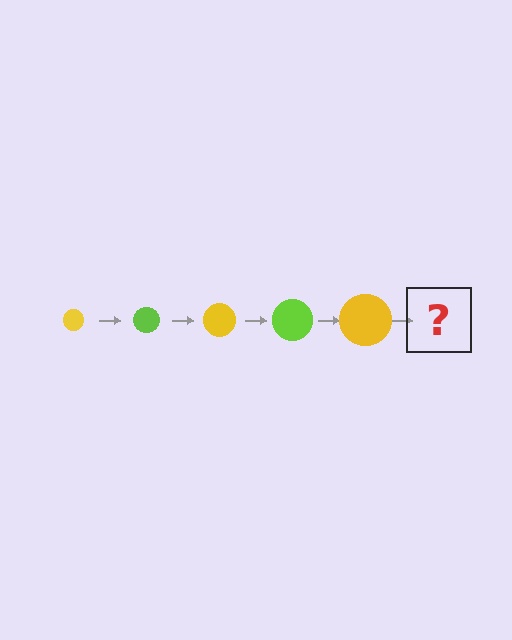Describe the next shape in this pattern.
It should be a lime circle, larger than the previous one.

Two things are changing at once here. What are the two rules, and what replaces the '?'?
The two rules are that the circle grows larger each step and the color cycles through yellow and lime. The '?' should be a lime circle, larger than the previous one.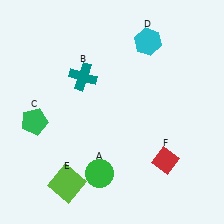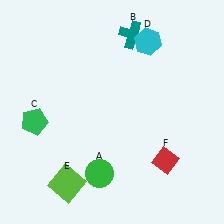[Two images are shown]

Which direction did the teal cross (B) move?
The teal cross (B) moved right.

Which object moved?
The teal cross (B) moved right.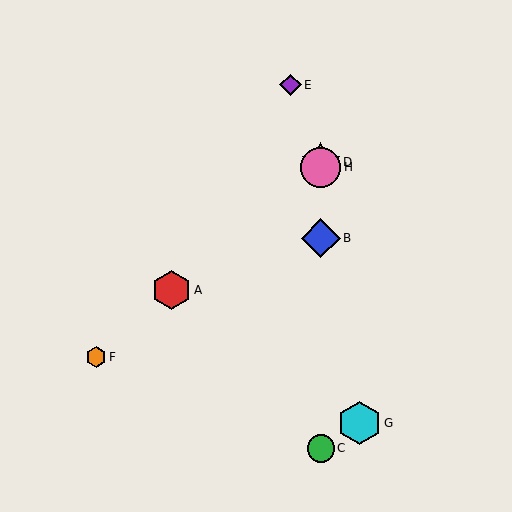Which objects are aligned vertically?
Objects B, C, D, H are aligned vertically.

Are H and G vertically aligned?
No, H is at x≈321 and G is at x≈360.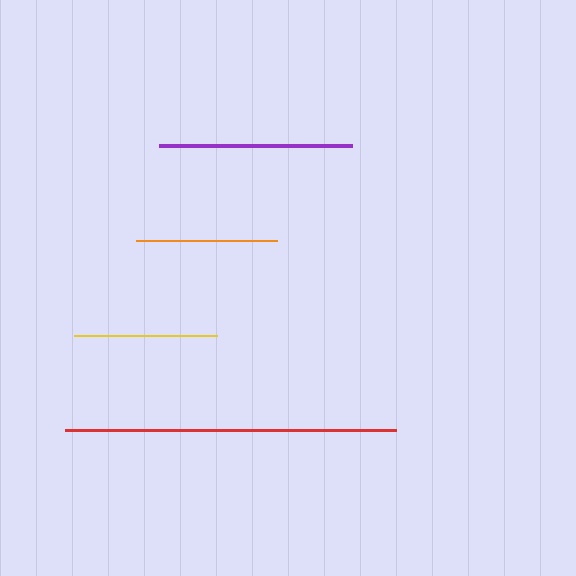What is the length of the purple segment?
The purple segment is approximately 193 pixels long.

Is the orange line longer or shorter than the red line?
The red line is longer than the orange line.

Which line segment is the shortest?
The orange line is the shortest at approximately 141 pixels.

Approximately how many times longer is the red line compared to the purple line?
The red line is approximately 1.7 times the length of the purple line.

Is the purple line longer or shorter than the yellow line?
The purple line is longer than the yellow line.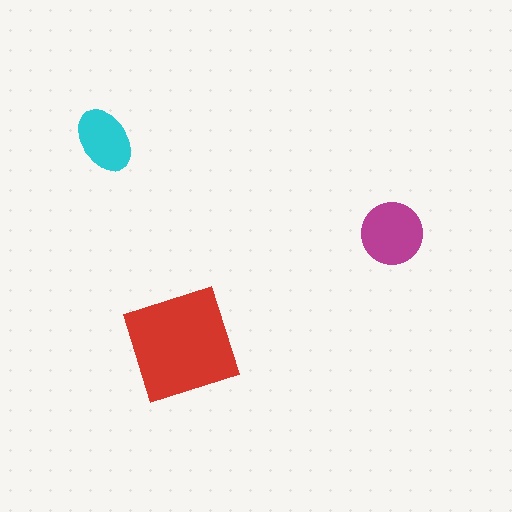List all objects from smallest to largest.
The cyan ellipse, the magenta circle, the red square.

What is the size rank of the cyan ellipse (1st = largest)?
3rd.